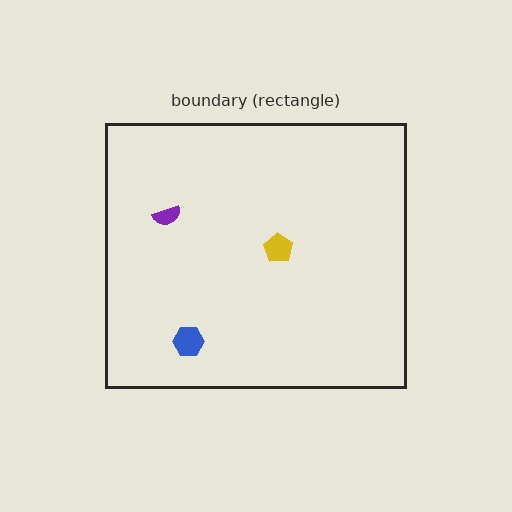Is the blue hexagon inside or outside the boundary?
Inside.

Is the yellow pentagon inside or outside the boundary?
Inside.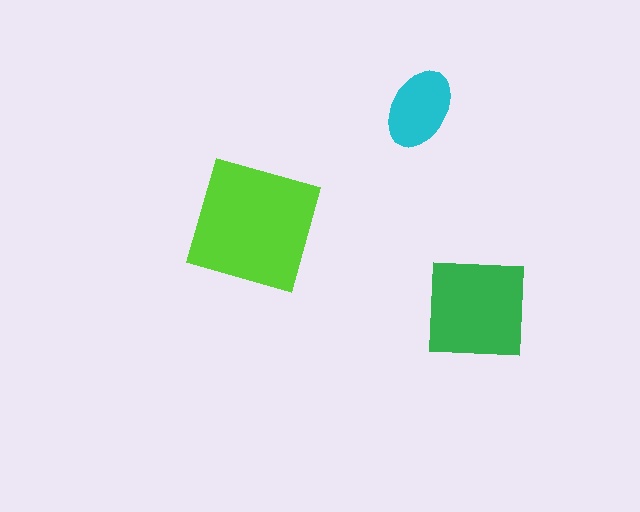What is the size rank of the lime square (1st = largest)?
1st.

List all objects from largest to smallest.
The lime square, the green square, the cyan ellipse.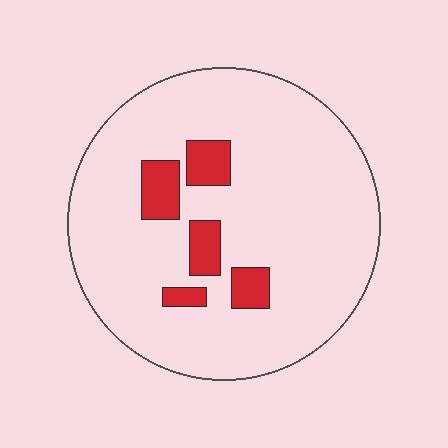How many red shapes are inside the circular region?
5.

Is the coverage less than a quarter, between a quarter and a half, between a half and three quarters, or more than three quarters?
Less than a quarter.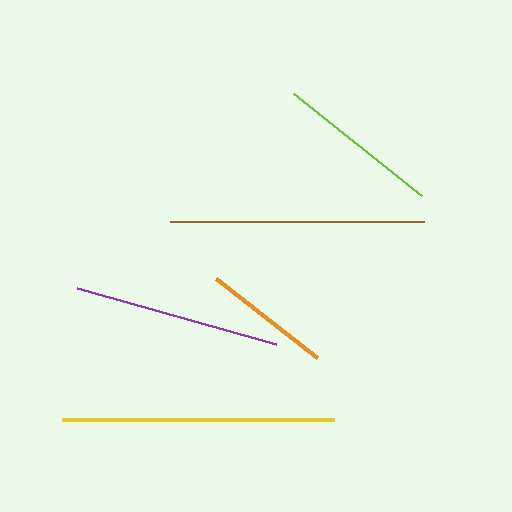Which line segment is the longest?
The yellow line is the longest at approximately 272 pixels.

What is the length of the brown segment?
The brown segment is approximately 254 pixels long.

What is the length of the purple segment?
The purple segment is approximately 207 pixels long.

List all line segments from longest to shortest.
From longest to shortest: yellow, brown, purple, lime, orange.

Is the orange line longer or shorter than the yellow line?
The yellow line is longer than the orange line.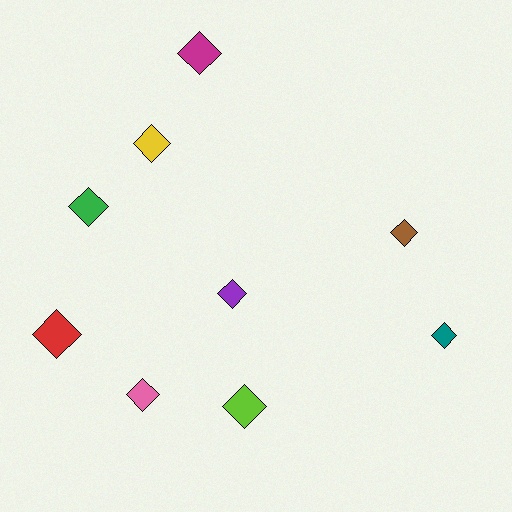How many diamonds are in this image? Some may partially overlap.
There are 9 diamonds.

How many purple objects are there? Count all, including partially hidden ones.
There is 1 purple object.